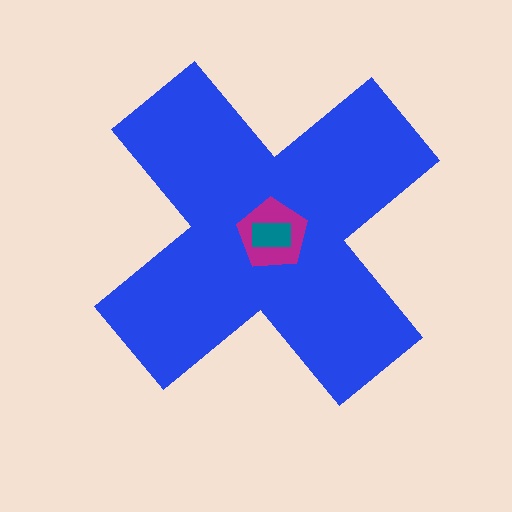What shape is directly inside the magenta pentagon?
The teal rectangle.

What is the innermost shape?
The teal rectangle.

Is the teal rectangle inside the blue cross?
Yes.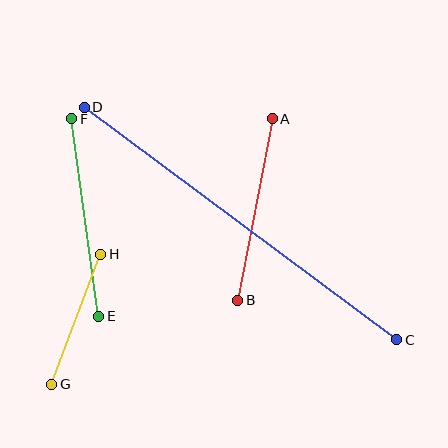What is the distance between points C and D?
The distance is approximately 390 pixels.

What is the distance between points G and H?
The distance is approximately 139 pixels.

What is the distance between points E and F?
The distance is approximately 199 pixels.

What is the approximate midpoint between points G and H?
The midpoint is at approximately (76, 319) pixels.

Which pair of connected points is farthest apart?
Points C and D are farthest apart.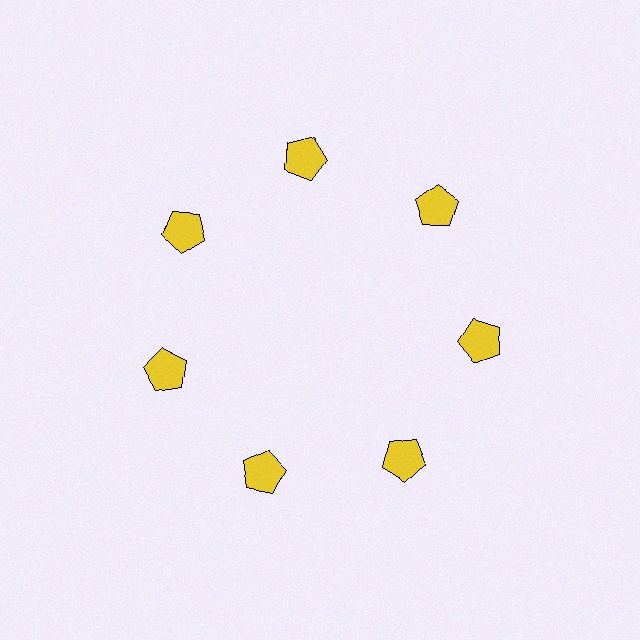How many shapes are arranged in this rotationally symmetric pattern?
There are 7 shapes, arranged in 7 groups of 1.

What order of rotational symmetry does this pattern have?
This pattern has 7-fold rotational symmetry.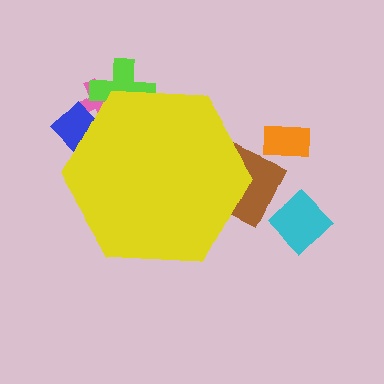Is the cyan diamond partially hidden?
No, the cyan diamond is fully visible.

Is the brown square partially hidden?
Yes, the brown square is partially hidden behind the yellow hexagon.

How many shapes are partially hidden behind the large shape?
4 shapes are partially hidden.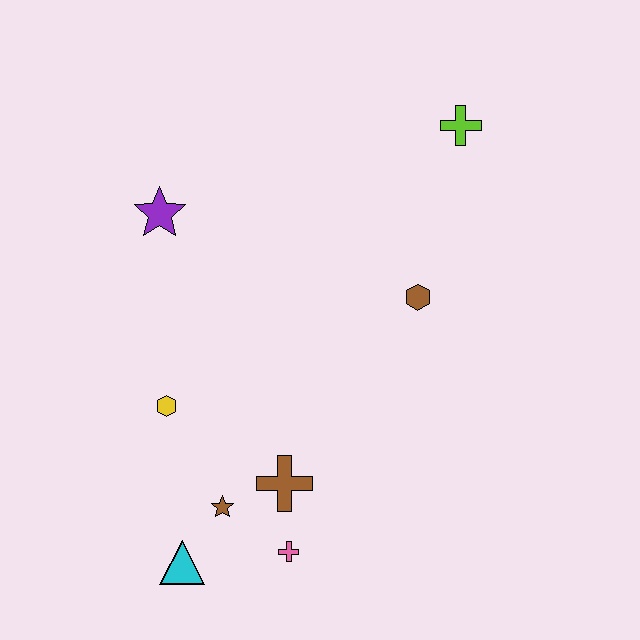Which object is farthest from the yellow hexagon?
The lime cross is farthest from the yellow hexagon.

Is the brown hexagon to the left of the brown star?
No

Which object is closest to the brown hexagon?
The lime cross is closest to the brown hexagon.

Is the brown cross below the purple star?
Yes